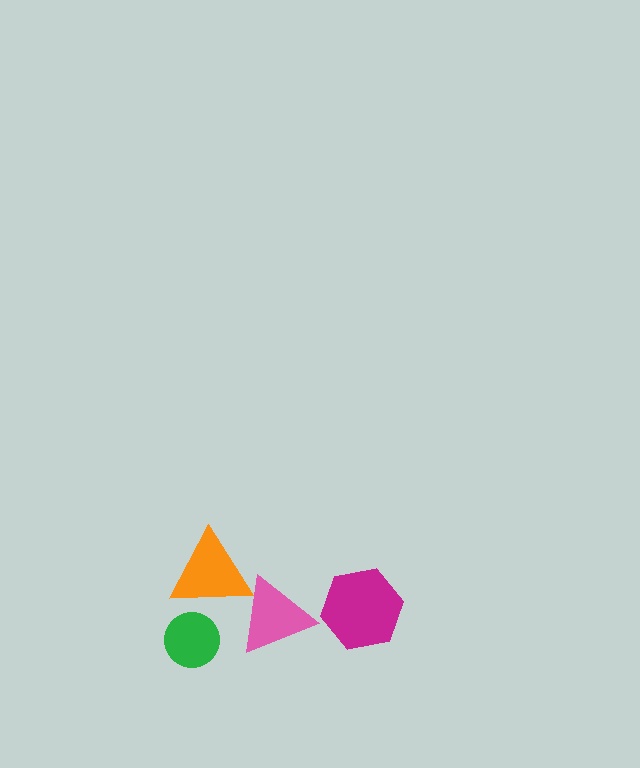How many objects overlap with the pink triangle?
1 object overlaps with the pink triangle.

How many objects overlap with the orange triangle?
1 object overlaps with the orange triangle.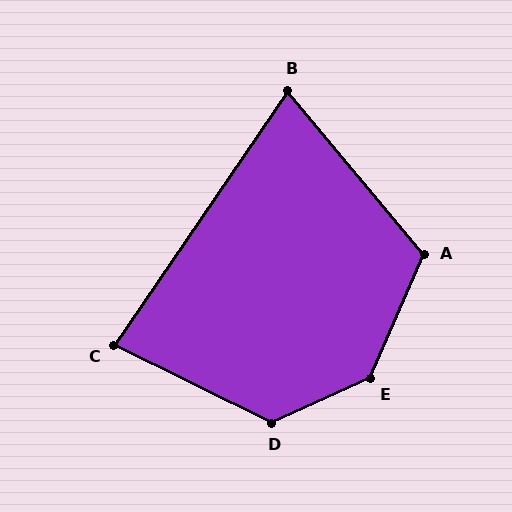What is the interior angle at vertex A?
Approximately 117 degrees (obtuse).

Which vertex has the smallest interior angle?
B, at approximately 74 degrees.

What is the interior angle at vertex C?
Approximately 82 degrees (acute).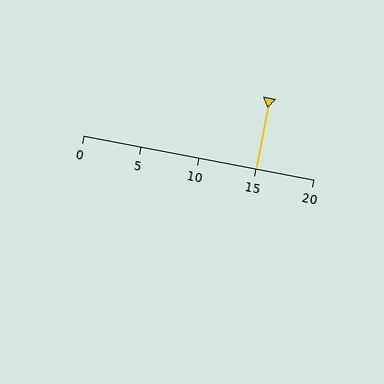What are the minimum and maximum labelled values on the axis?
The axis runs from 0 to 20.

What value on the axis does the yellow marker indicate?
The marker indicates approximately 15.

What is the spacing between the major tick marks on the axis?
The major ticks are spaced 5 apart.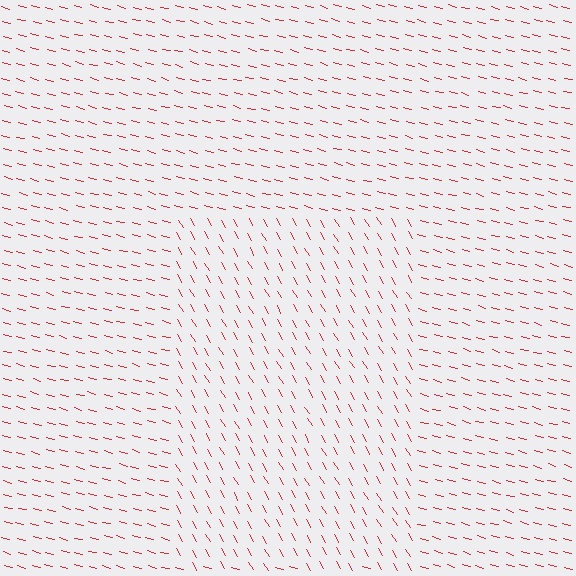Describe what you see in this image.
The image is filled with small red line segments. A rectangle region in the image has lines oriented differently from the surrounding lines, creating a visible texture boundary.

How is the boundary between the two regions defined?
The boundary is defined purely by a change in line orientation (approximately 45 degrees difference). All lines are the same color and thickness.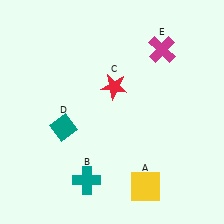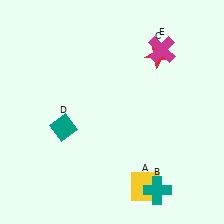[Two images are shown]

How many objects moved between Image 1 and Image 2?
2 objects moved between the two images.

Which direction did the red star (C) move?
The red star (C) moved right.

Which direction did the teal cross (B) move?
The teal cross (B) moved right.